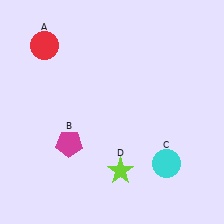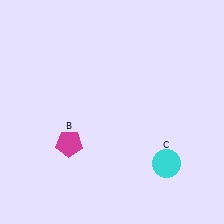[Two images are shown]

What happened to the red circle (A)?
The red circle (A) was removed in Image 2. It was in the top-left area of Image 1.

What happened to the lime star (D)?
The lime star (D) was removed in Image 2. It was in the bottom-right area of Image 1.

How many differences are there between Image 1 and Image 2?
There are 2 differences between the two images.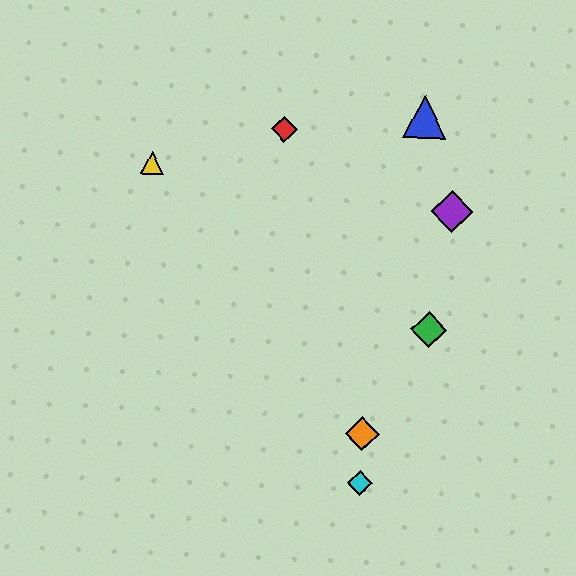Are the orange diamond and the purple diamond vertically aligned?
No, the orange diamond is at x≈362 and the purple diamond is at x≈452.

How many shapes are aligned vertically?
2 shapes (the orange diamond, the cyan diamond) are aligned vertically.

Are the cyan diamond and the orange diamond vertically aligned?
Yes, both are at x≈360.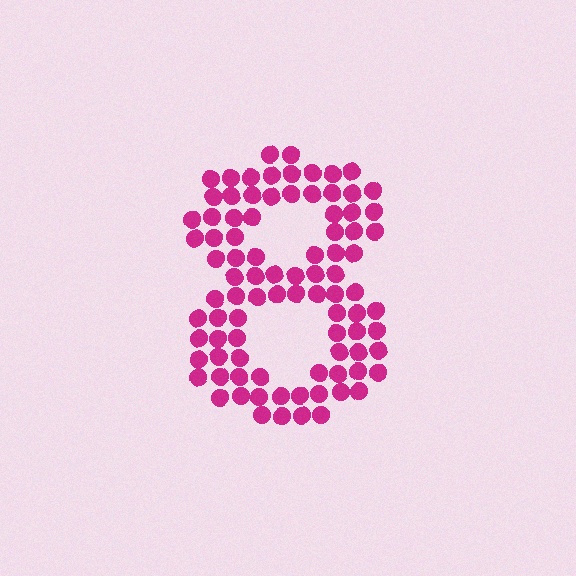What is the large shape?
The large shape is the digit 8.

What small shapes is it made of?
It is made of small circles.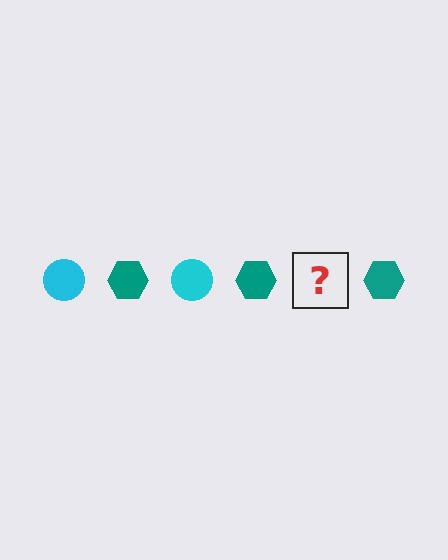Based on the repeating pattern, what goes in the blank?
The blank should be a cyan circle.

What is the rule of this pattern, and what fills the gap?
The rule is that the pattern alternates between cyan circle and teal hexagon. The gap should be filled with a cyan circle.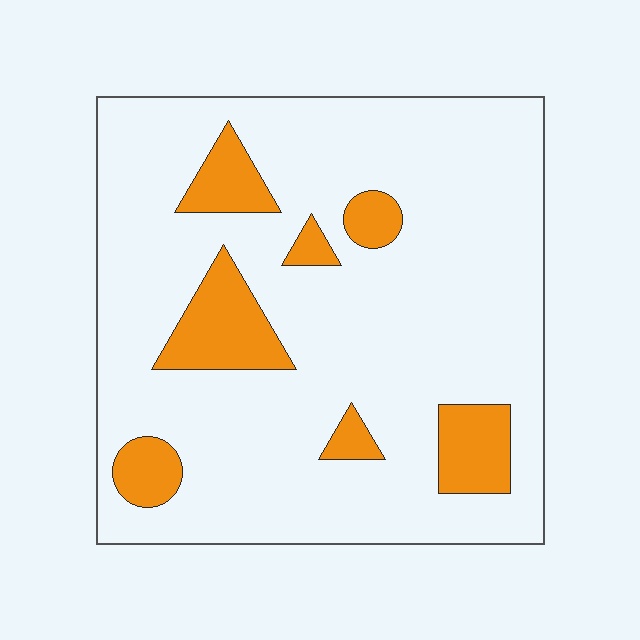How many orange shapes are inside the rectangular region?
7.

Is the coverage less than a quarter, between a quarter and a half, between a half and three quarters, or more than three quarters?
Less than a quarter.